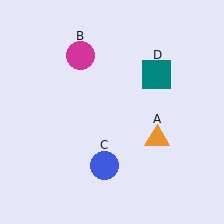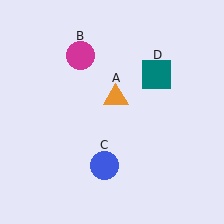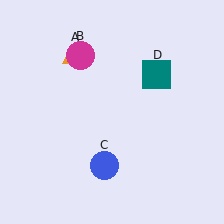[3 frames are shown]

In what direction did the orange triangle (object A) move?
The orange triangle (object A) moved up and to the left.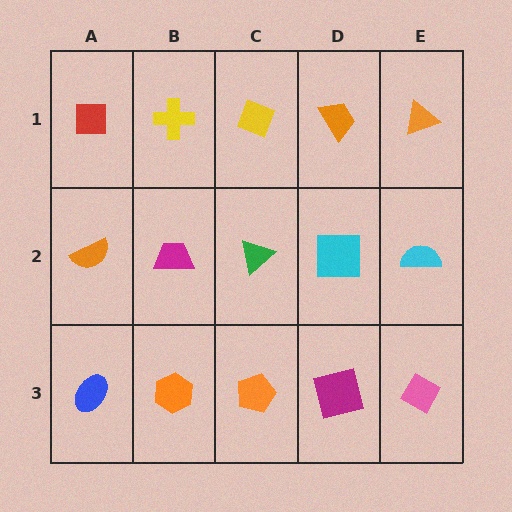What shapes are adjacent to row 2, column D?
An orange trapezoid (row 1, column D), a magenta square (row 3, column D), a green triangle (row 2, column C), a cyan semicircle (row 2, column E).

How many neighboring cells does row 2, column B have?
4.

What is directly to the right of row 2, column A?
A magenta trapezoid.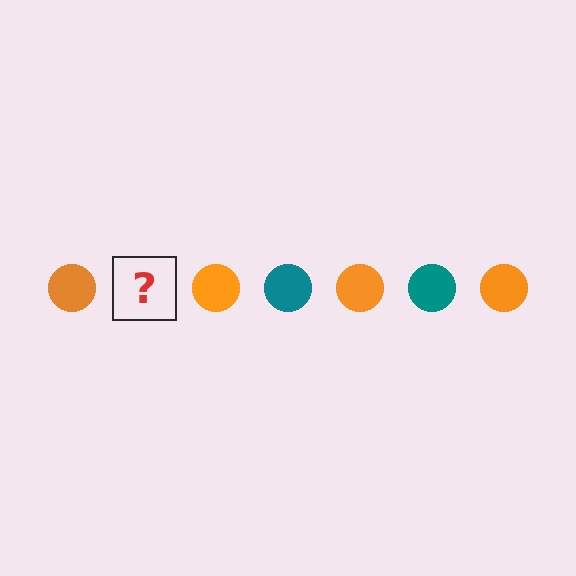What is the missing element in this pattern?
The missing element is a teal circle.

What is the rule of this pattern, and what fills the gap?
The rule is that the pattern cycles through orange, teal circles. The gap should be filled with a teal circle.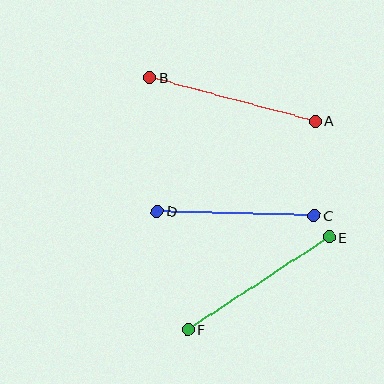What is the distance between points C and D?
The distance is approximately 157 pixels.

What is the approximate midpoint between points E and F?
The midpoint is at approximately (259, 283) pixels.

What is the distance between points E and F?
The distance is approximately 169 pixels.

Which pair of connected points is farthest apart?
Points A and B are farthest apart.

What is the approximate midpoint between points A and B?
The midpoint is at approximately (232, 100) pixels.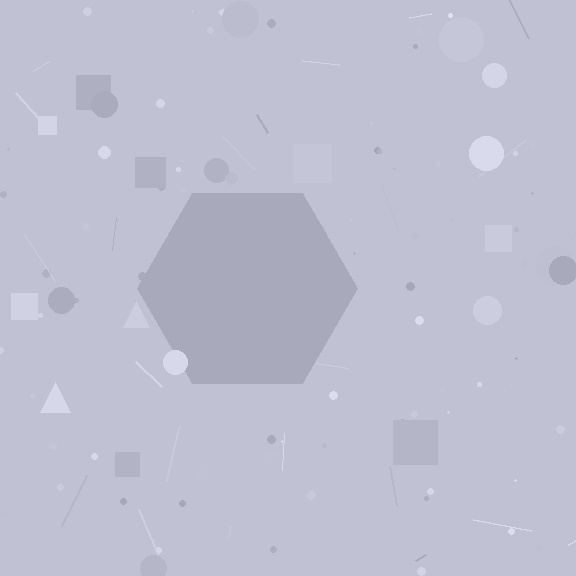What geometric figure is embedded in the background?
A hexagon is embedded in the background.